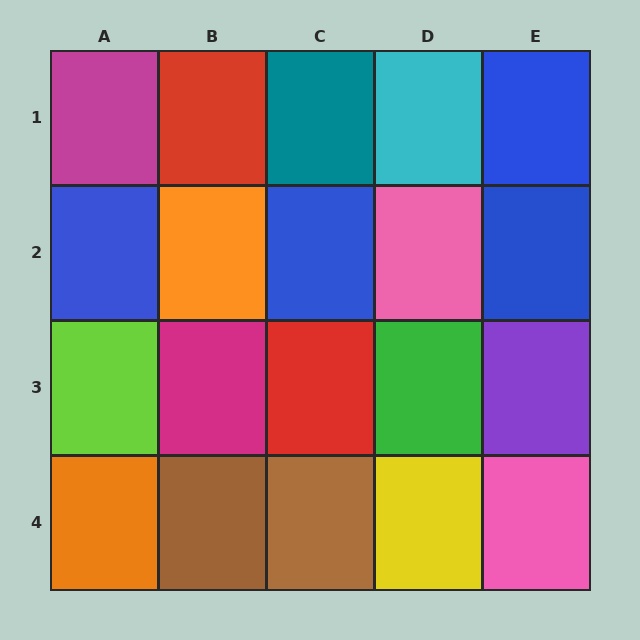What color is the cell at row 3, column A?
Lime.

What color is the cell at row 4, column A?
Orange.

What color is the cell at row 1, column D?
Cyan.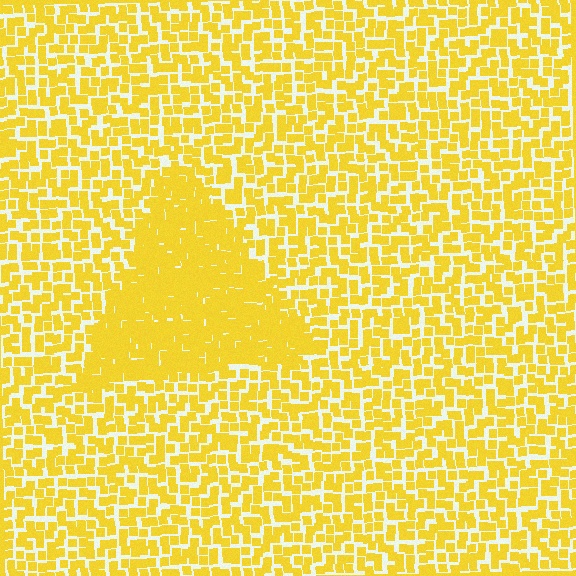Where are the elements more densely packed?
The elements are more densely packed inside the triangle boundary.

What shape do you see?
I see a triangle.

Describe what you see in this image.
The image contains small yellow elements arranged at two different densities. A triangle-shaped region is visible where the elements are more densely packed than the surrounding area.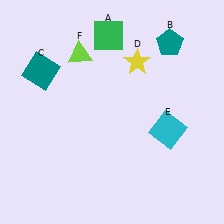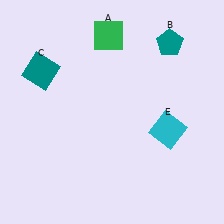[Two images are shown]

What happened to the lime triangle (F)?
The lime triangle (F) was removed in Image 2. It was in the top-left area of Image 1.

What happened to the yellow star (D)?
The yellow star (D) was removed in Image 2. It was in the top-right area of Image 1.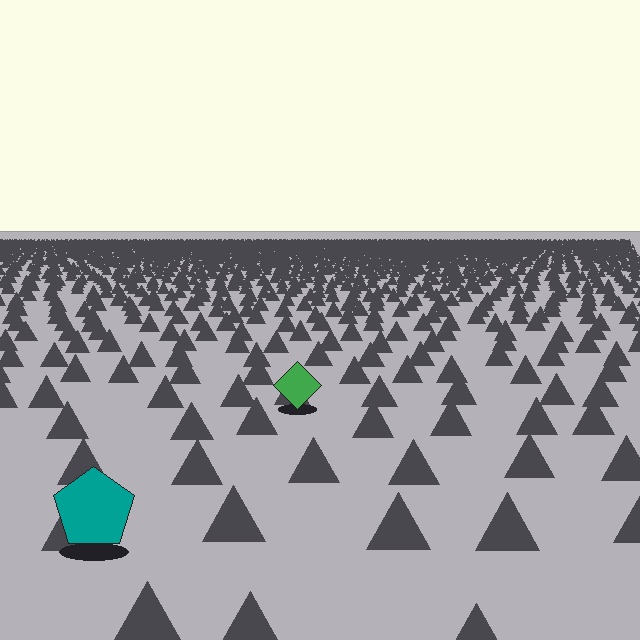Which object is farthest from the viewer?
The green diamond is farthest from the viewer. It appears smaller and the ground texture around it is denser.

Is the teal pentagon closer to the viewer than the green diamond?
Yes. The teal pentagon is closer — you can tell from the texture gradient: the ground texture is coarser near it.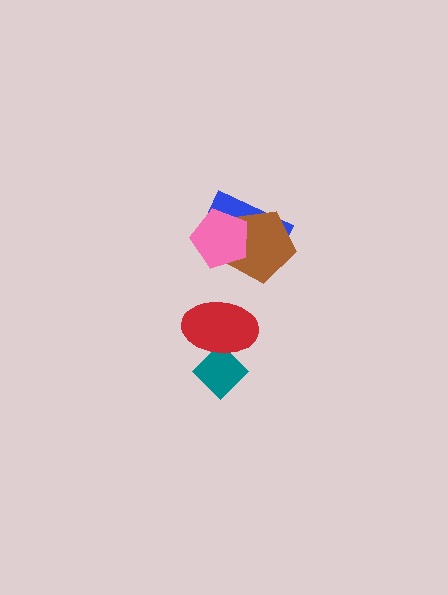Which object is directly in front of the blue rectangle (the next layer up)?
The brown pentagon is directly in front of the blue rectangle.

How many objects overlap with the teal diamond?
1 object overlaps with the teal diamond.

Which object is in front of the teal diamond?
The red ellipse is in front of the teal diamond.